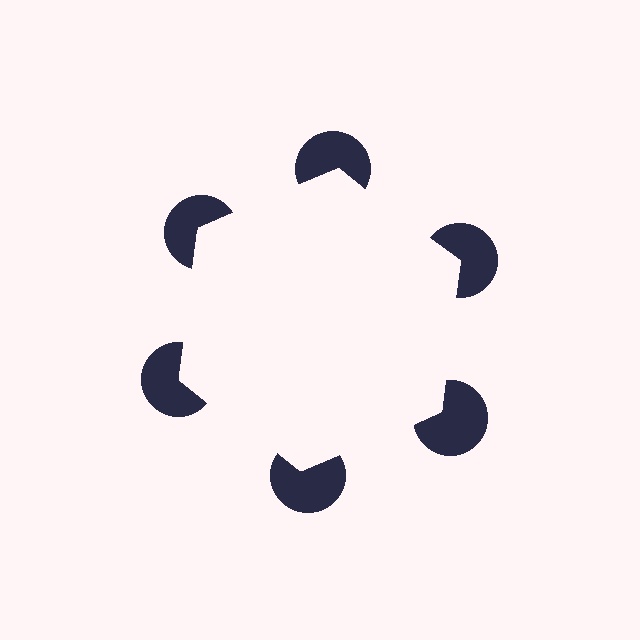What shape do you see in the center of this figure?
An illusory hexagon — its edges are inferred from the aligned wedge cuts in the pac-man discs, not physically drawn.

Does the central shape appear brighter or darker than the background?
It typically appears slightly brighter than the background, even though no actual brightness change is drawn.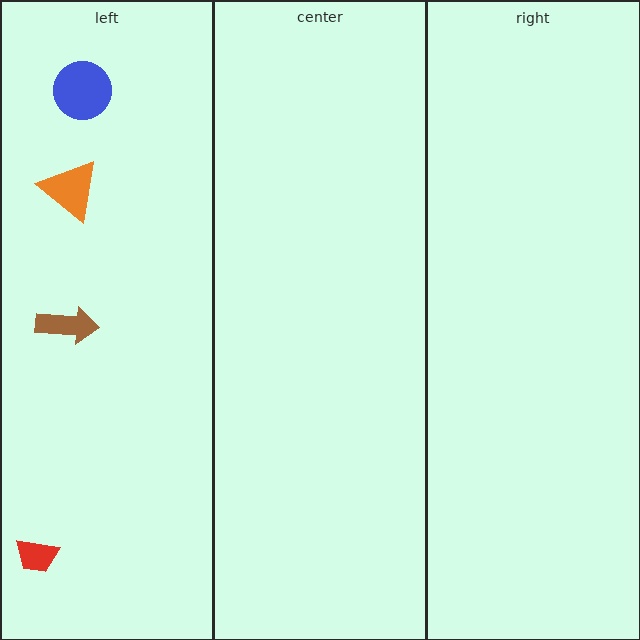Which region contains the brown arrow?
The left region.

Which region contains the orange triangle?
The left region.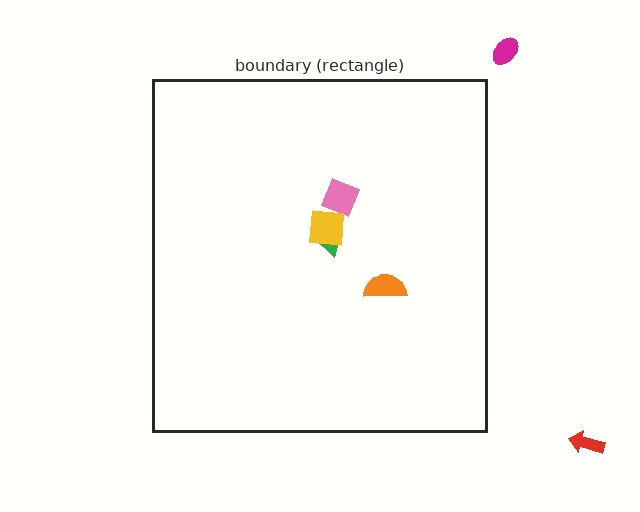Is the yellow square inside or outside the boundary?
Inside.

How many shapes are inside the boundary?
4 inside, 2 outside.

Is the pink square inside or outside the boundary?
Inside.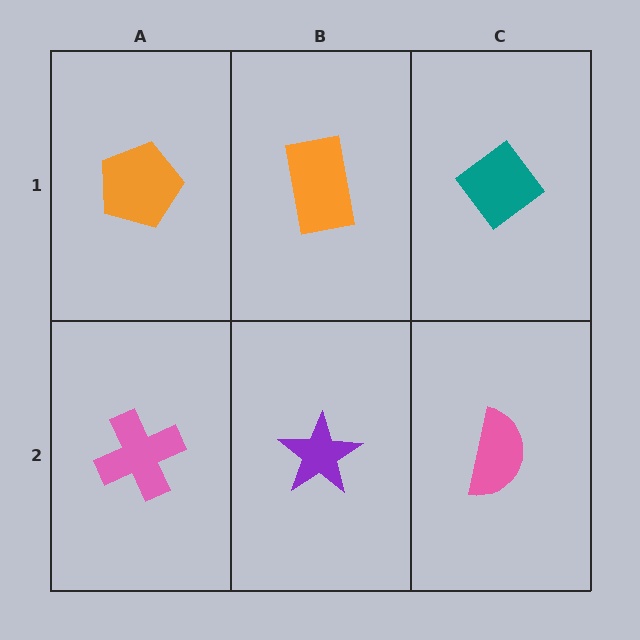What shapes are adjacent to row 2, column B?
An orange rectangle (row 1, column B), a pink cross (row 2, column A), a pink semicircle (row 2, column C).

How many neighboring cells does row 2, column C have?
2.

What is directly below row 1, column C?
A pink semicircle.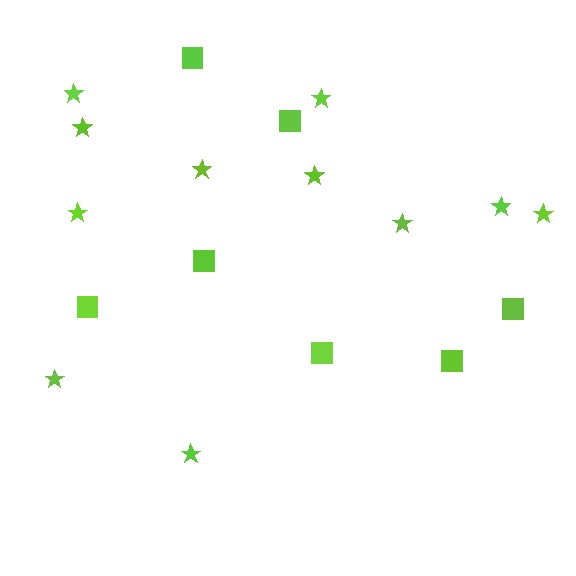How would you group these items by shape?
There are 2 groups: one group of squares (7) and one group of stars (11).